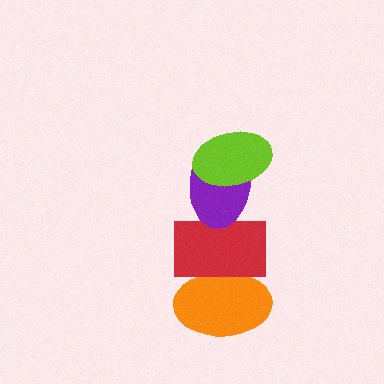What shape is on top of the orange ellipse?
The red rectangle is on top of the orange ellipse.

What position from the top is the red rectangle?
The red rectangle is 3rd from the top.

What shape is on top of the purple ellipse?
The lime ellipse is on top of the purple ellipse.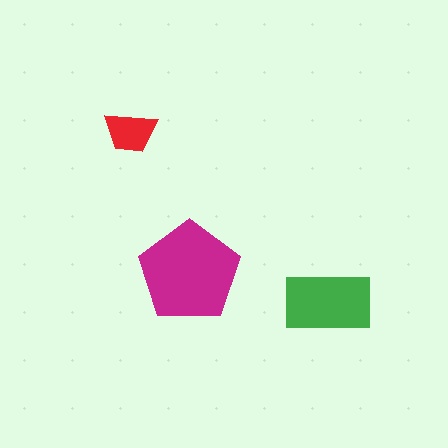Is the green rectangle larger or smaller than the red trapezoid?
Larger.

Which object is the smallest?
The red trapezoid.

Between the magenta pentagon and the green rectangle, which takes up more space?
The magenta pentagon.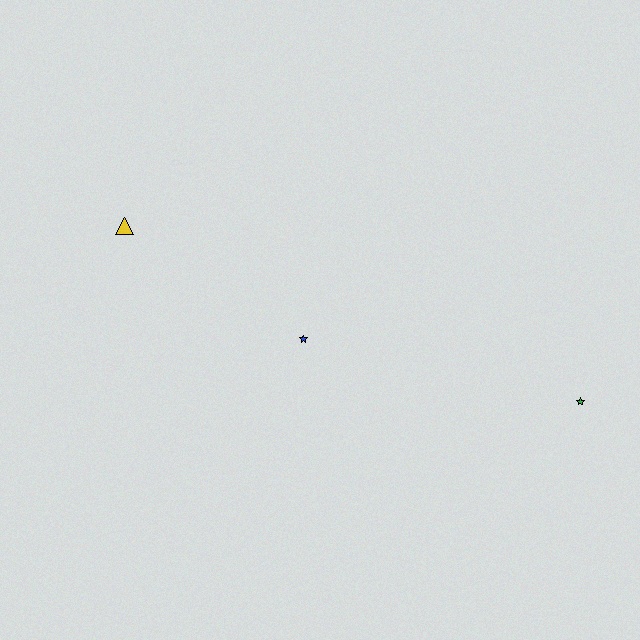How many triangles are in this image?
There is 1 triangle.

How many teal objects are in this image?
There are no teal objects.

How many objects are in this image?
There are 3 objects.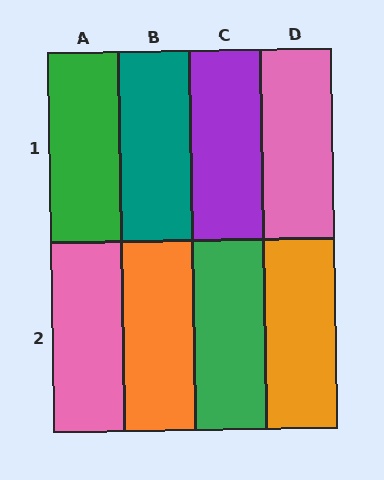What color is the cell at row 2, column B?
Orange.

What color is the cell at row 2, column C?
Green.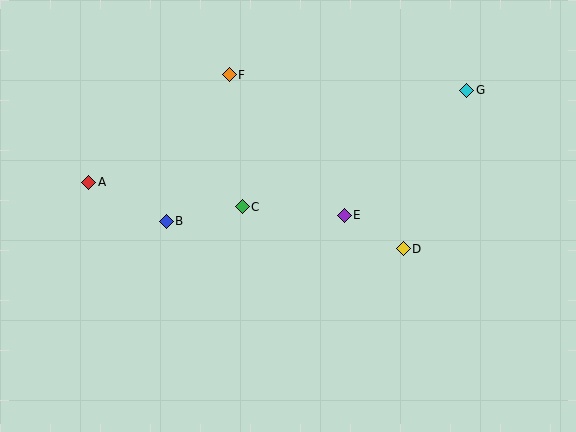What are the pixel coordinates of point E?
Point E is at (344, 215).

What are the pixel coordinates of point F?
Point F is at (229, 75).